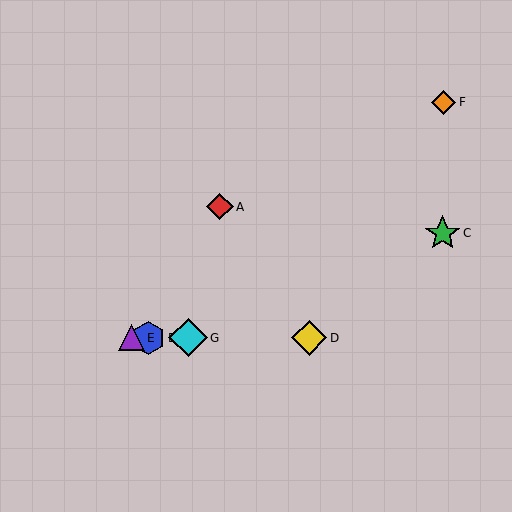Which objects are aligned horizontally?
Objects B, D, E, G are aligned horizontally.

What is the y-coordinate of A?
Object A is at y≈207.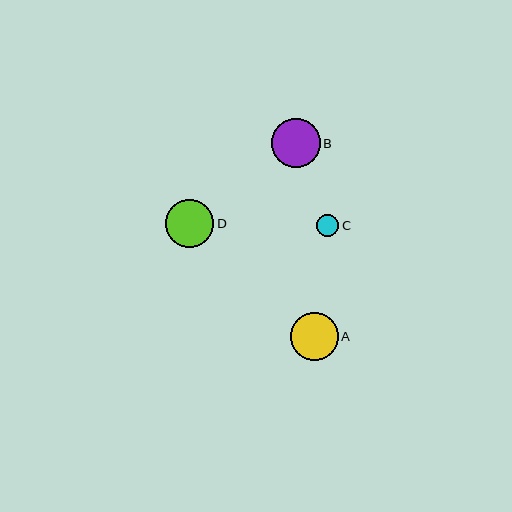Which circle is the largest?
Circle B is the largest with a size of approximately 49 pixels.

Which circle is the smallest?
Circle C is the smallest with a size of approximately 23 pixels.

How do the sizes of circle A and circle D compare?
Circle A and circle D are approximately the same size.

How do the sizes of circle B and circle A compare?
Circle B and circle A are approximately the same size.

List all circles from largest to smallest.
From largest to smallest: B, A, D, C.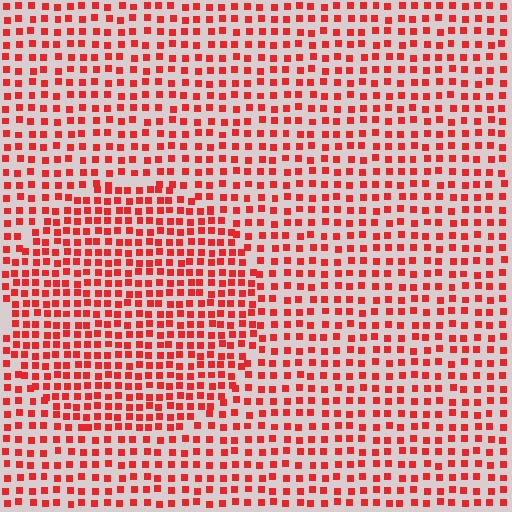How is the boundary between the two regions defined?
The boundary is defined by a change in element density (approximately 1.5x ratio). All elements are the same color, size, and shape.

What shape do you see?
I see a circle.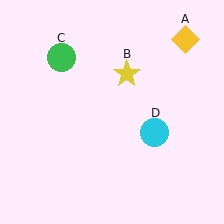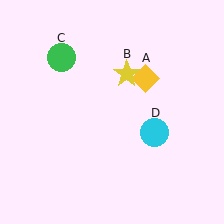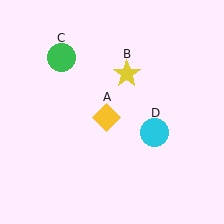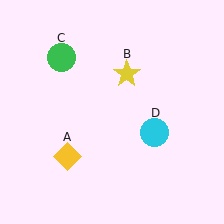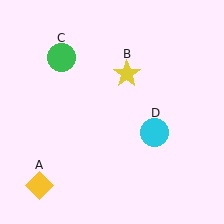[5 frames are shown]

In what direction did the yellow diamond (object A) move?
The yellow diamond (object A) moved down and to the left.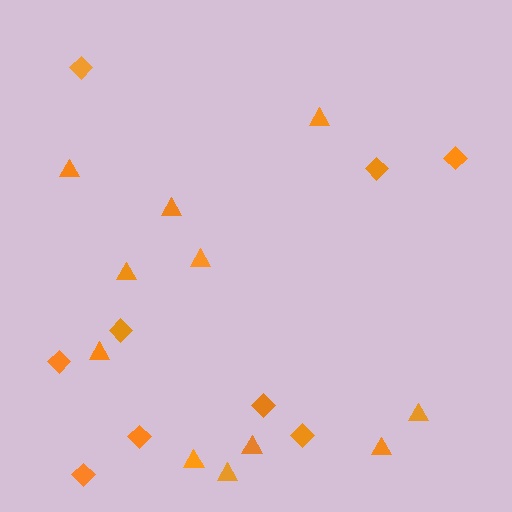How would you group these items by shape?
There are 2 groups: one group of triangles (11) and one group of diamonds (9).